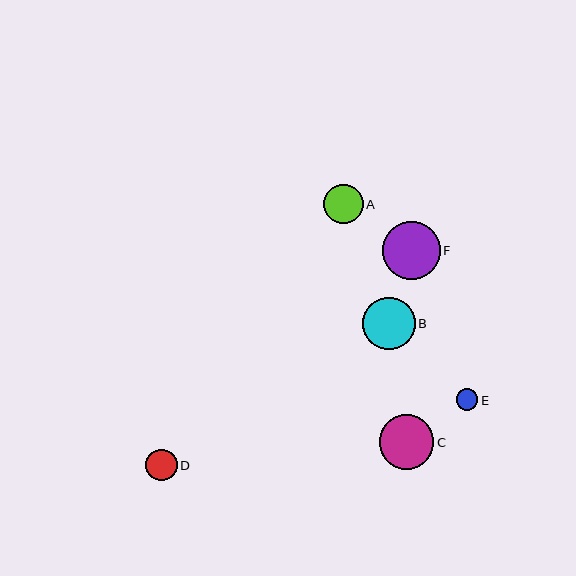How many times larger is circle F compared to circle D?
Circle F is approximately 1.9 times the size of circle D.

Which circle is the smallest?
Circle E is the smallest with a size of approximately 21 pixels.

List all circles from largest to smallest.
From largest to smallest: F, C, B, A, D, E.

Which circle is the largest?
Circle F is the largest with a size of approximately 58 pixels.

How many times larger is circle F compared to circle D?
Circle F is approximately 1.9 times the size of circle D.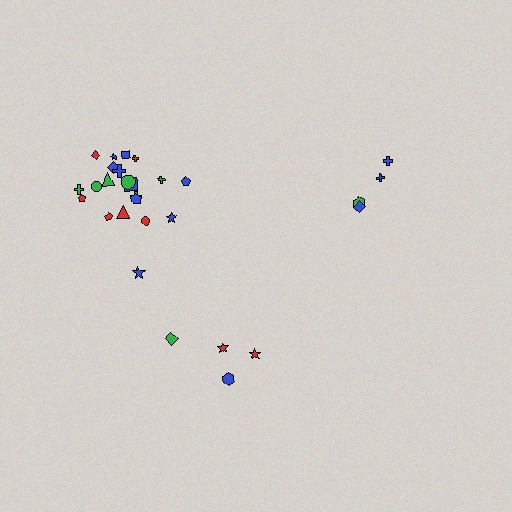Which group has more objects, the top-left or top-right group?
The top-left group.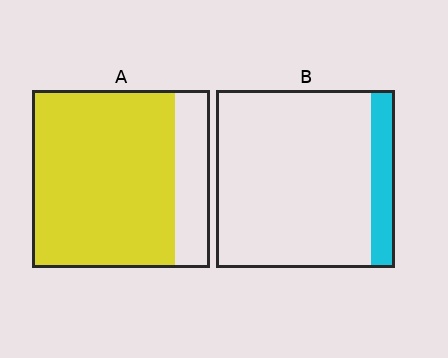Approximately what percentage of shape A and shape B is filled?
A is approximately 80% and B is approximately 15%.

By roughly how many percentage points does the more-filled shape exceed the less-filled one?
By roughly 65 percentage points (A over B).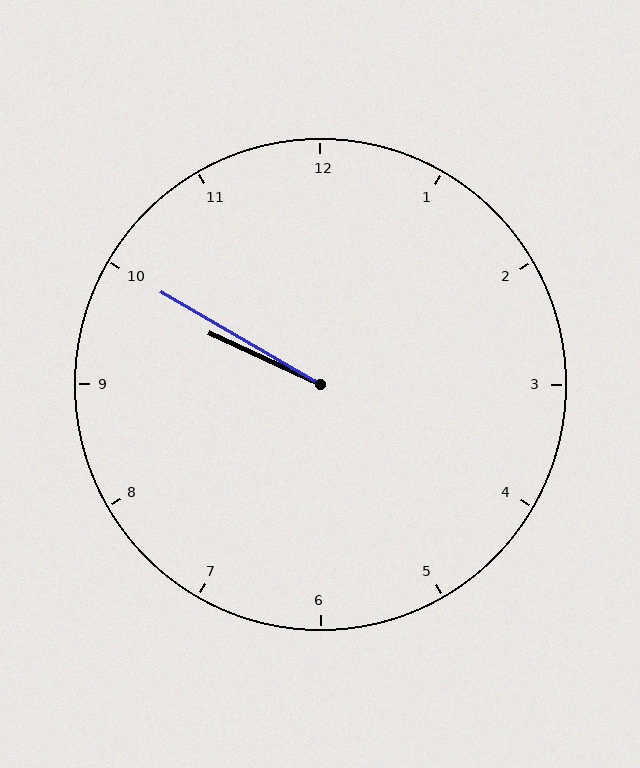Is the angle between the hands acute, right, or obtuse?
It is acute.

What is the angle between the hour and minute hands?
Approximately 5 degrees.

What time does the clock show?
9:50.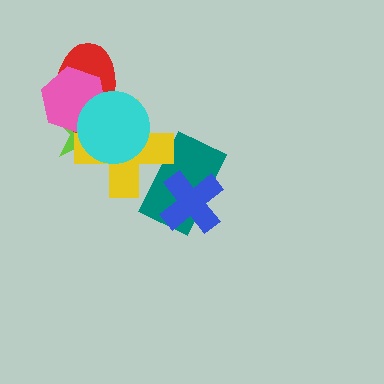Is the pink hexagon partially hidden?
Yes, it is partially covered by another shape.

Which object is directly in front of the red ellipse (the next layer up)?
The yellow cross is directly in front of the red ellipse.